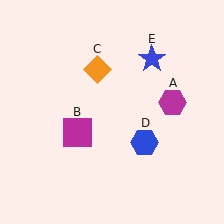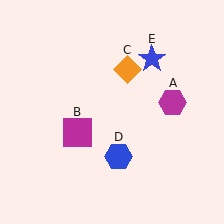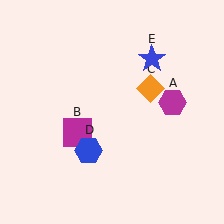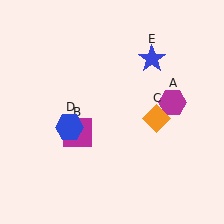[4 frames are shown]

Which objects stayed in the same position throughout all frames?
Magenta hexagon (object A) and magenta square (object B) and blue star (object E) remained stationary.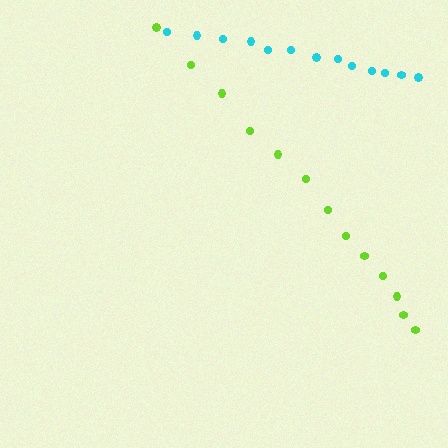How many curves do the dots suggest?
There are 2 distinct paths.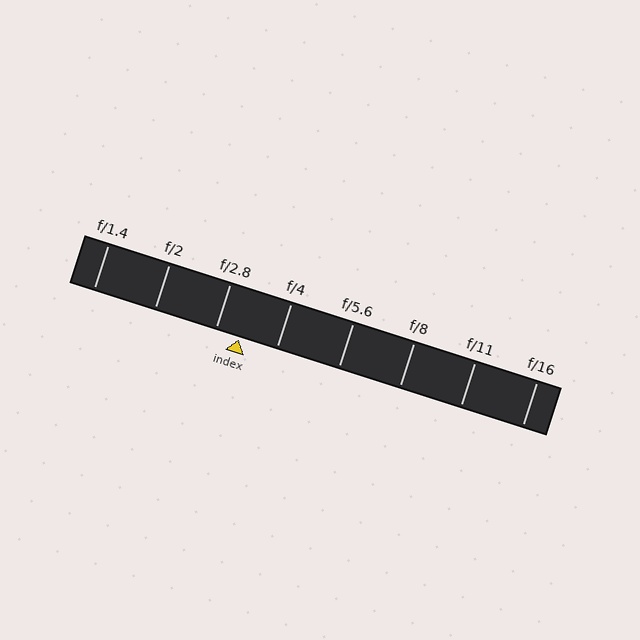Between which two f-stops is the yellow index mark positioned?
The index mark is between f/2.8 and f/4.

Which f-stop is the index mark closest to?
The index mark is closest to f/2.8.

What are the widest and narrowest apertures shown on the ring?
The widest aperture shown is f/1.4 and the narrowest is f/16.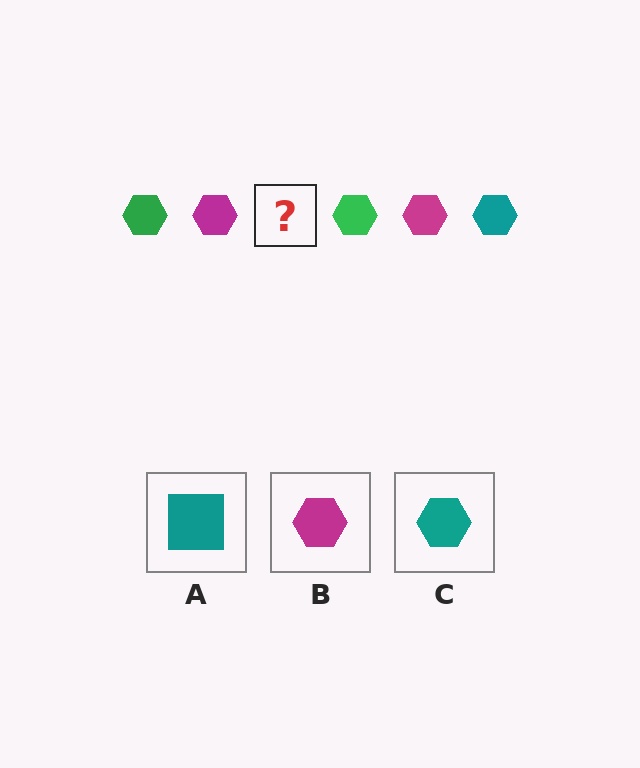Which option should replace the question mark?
Option C.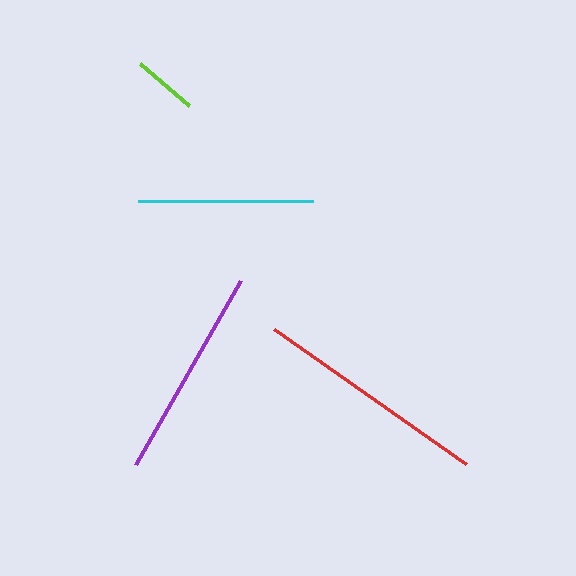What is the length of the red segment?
The red segment is approximately 235 pixels long.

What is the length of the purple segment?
The purple segment is approximately 212 pixels long.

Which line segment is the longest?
The red line is the longest at approximately 235 pixels.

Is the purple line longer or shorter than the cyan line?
The purple line is longer than the cyan line.